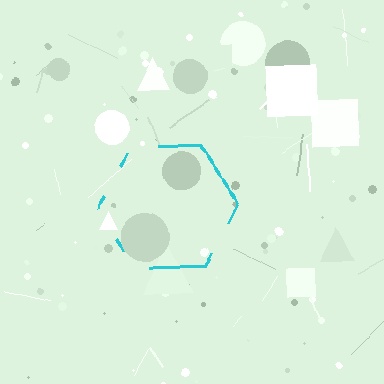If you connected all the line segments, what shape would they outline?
They would outline a hexagon.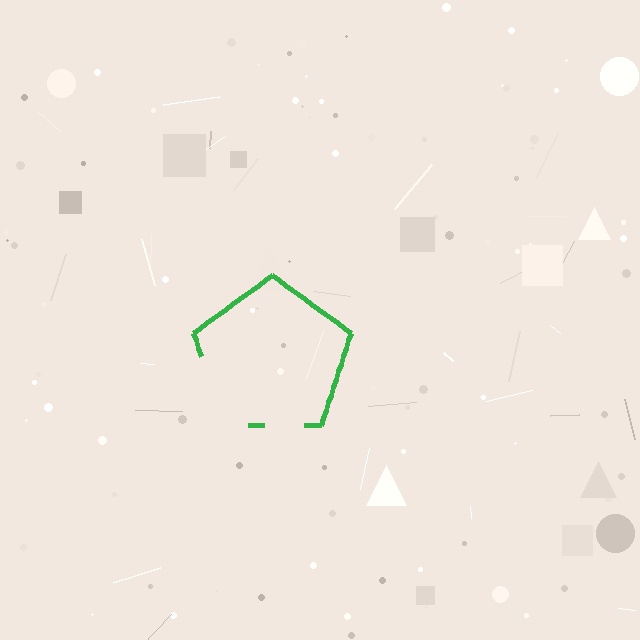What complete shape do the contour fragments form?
The contour fragments form a pentagon.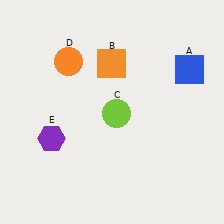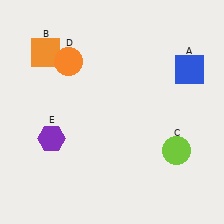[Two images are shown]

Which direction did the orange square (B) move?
The orange square (B) moved left.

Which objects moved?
The objects that moved are: the orange square (B), the lime circle (C).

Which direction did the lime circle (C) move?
The lime circle (C) moved right.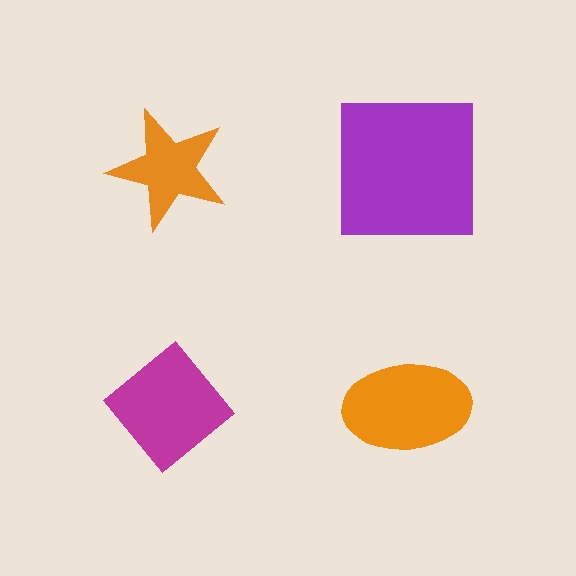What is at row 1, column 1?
An orange star.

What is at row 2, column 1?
A magenta diamond.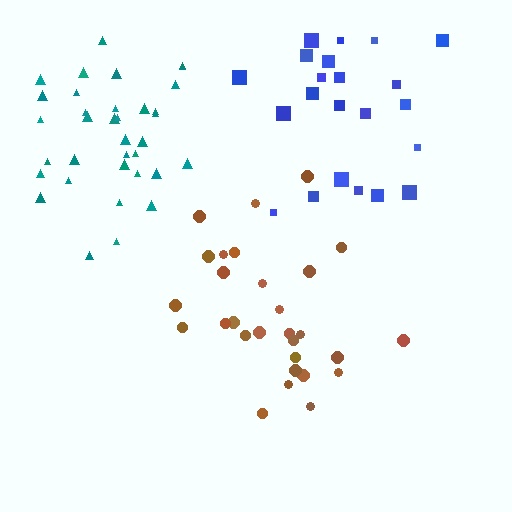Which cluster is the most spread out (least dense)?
Blue.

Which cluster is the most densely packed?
Teal.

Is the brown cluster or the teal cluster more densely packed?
Teal.